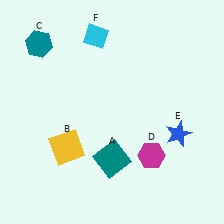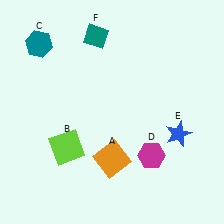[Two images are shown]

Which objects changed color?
A changed from teal to orange. B changed from yellow to lime. F changed from cyan to teal.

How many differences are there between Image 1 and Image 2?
There are 3 differences between the two images.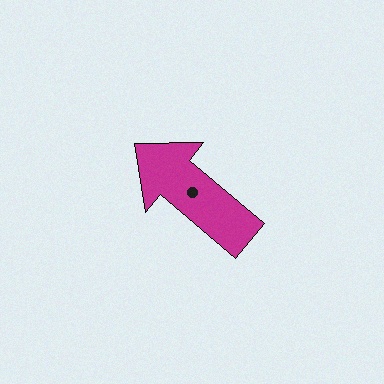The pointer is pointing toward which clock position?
Roughly 10 o'clock.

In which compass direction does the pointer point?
Northwest.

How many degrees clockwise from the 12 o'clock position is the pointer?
Approximately 310 degrees.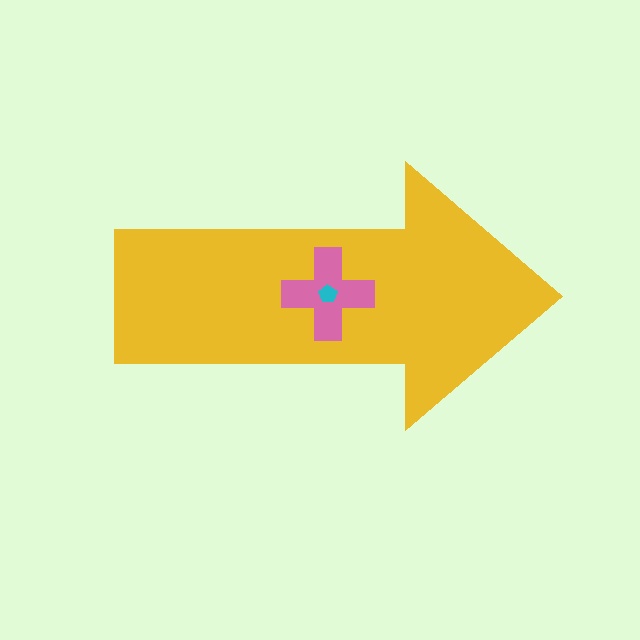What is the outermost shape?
The yellow arrow.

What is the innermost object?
The cyan pentagon.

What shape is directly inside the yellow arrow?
The pink cross.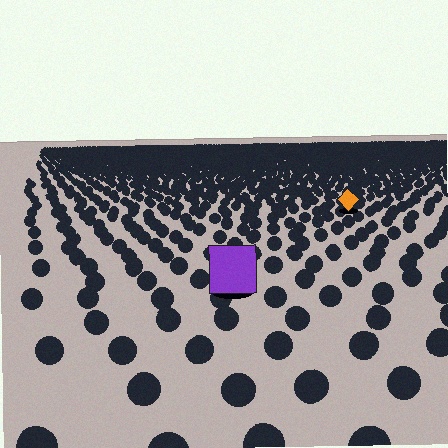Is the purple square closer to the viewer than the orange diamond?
Yes. The purple square is closer — you can tell from the texture gradient: the ground texture is coarser near it.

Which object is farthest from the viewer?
The orange diamond is farthest from the viewer. It appears smaller and the ground texture around it is denser.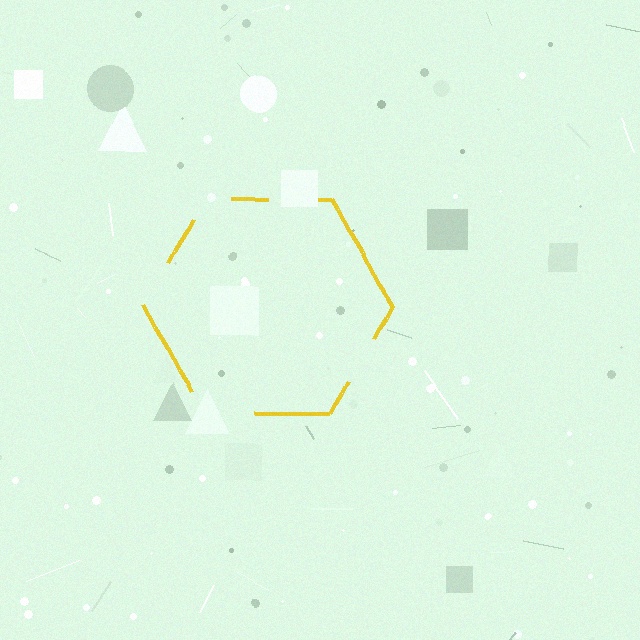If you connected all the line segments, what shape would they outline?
They would outline a hexagon.